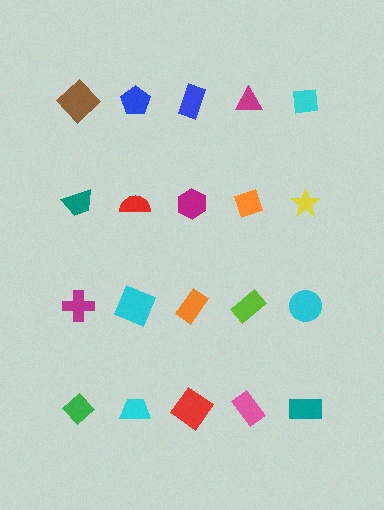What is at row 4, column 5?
A teal rectangle.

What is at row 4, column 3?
A red diamond.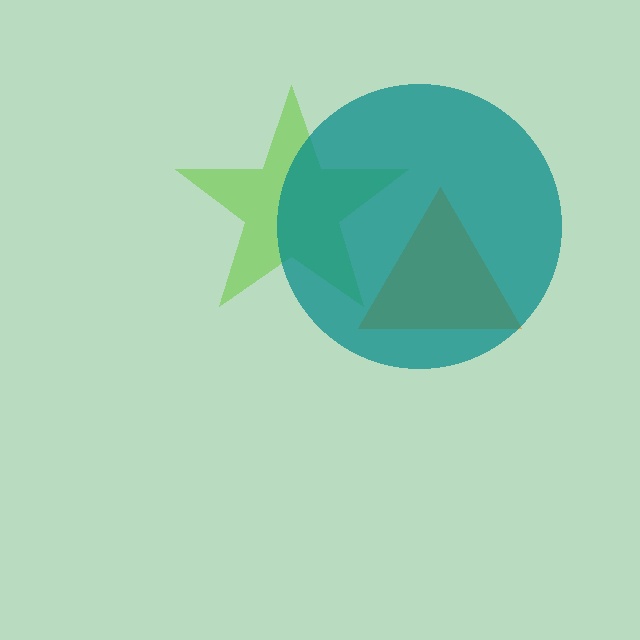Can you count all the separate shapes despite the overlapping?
Yes, there are 3 separate shapes.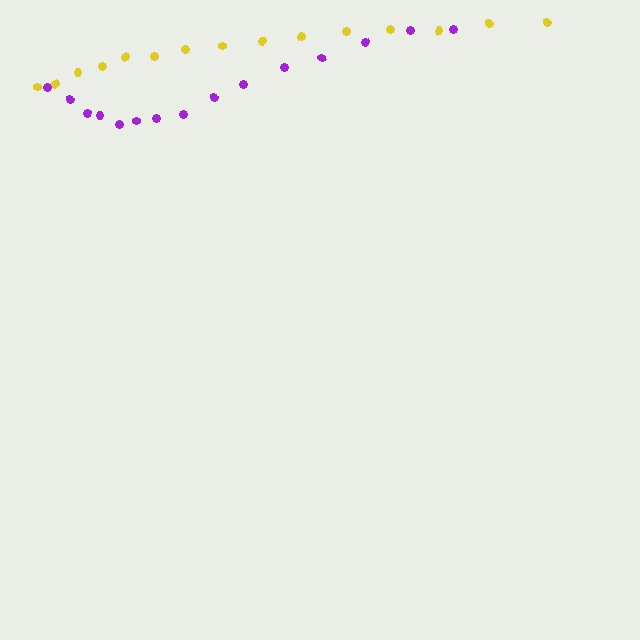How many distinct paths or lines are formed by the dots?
There are 2 distinct paths.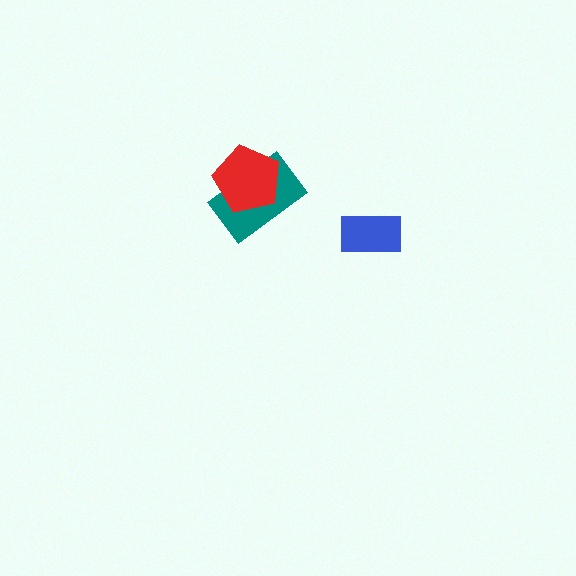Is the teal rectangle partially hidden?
Yes, it is partially covered by another shape.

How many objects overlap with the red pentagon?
1 object overlaps with the red pentagon.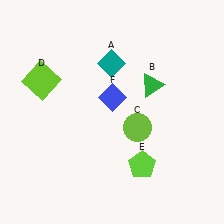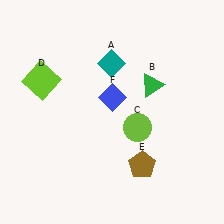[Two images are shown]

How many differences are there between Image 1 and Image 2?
There is 1 difference between the two images.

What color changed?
The pentagon (E) changed from lime in Image 1 to brown in Image 2.